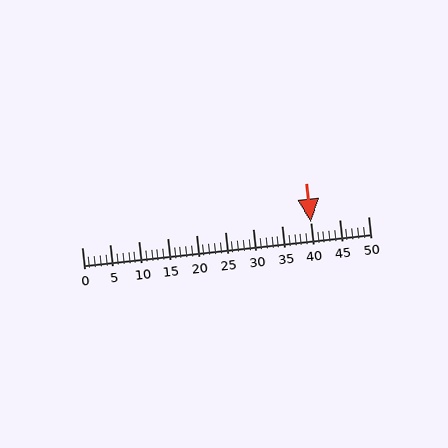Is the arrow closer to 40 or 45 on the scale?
The arrow is closer to 40.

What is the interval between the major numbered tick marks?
The major tick marks are spaced 5 units apart.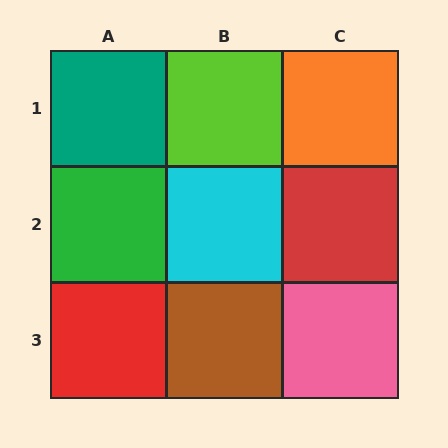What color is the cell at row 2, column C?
Red.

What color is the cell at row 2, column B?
Cyan.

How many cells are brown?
1 cell is brown.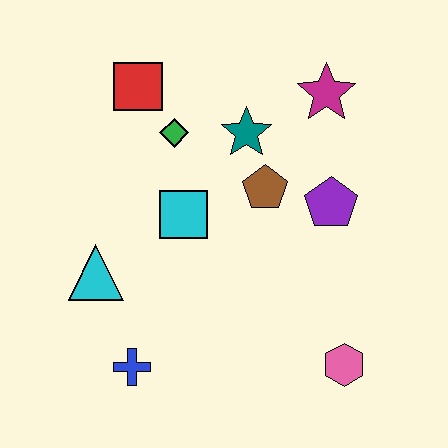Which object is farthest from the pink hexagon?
The red square is farthest from the pink hexagon.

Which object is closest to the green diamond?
The red square is closest to the green diamond.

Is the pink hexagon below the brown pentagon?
Yes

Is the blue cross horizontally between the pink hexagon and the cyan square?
No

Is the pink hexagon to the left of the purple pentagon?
No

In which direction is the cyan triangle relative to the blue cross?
The cyan triangle is above the blue cross.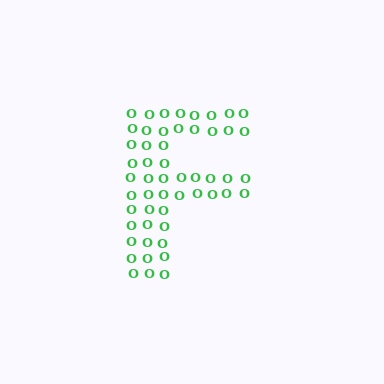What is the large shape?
The large shape is the letter F.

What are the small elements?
The small elements are letter O's.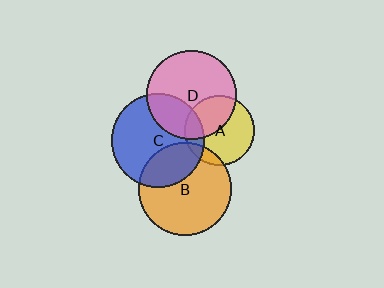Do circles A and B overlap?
Yes.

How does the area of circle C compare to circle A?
Approximately 1.8 times.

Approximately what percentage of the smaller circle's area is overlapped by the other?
Approximately 10%.